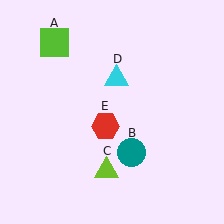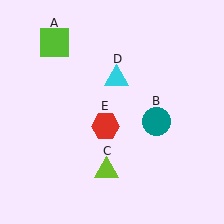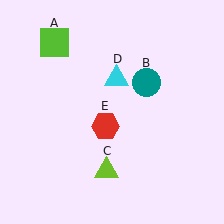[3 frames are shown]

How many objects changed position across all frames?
1 object changed position: teal circle (object B).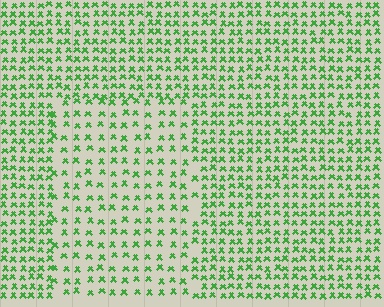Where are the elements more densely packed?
The elements are more densely packed outside the rectangle boundary.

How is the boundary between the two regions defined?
The boundary is defined by a change in element density (approximately 1.7x ratio). All elements are the same color, size, and shape.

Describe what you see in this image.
The image contains small green elements arranged at two different densities. A rectangle-shaped region is visible where the elements are less densely packed than the surrounding area.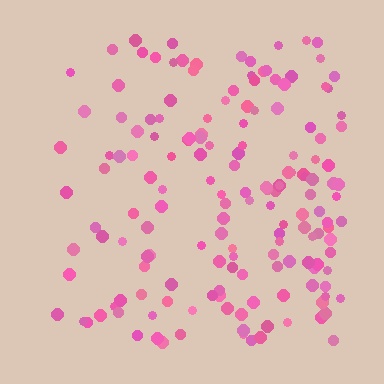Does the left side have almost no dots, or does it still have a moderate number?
Still a moderate number, just noticeably fewer than the right.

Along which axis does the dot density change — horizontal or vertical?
Horizontal.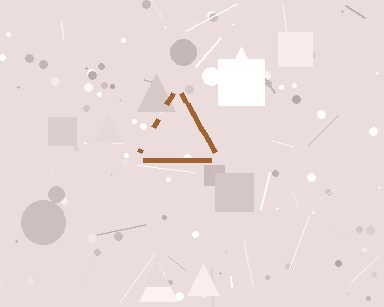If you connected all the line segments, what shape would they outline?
They would outline a triangle.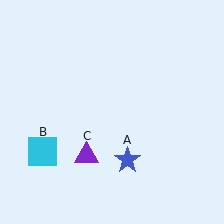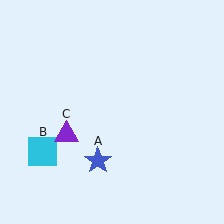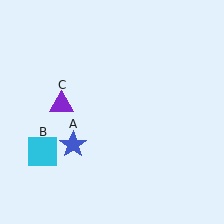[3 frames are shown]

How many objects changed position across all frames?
2 objects changed position: blue star (object A), purple triangle (object C).